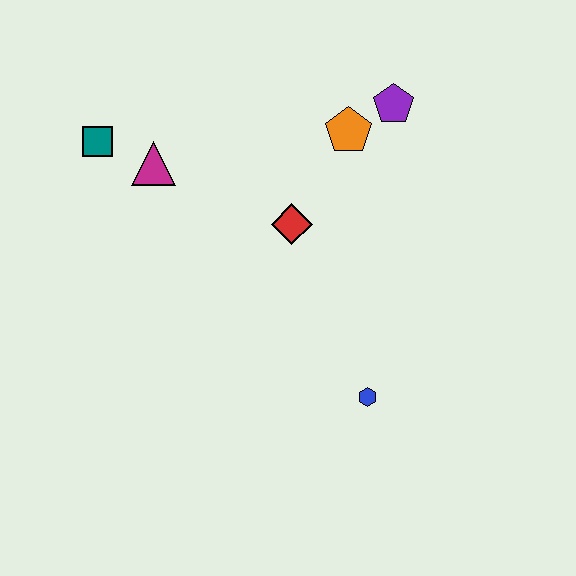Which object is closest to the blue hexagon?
The red diamond is closest to the blue hexagon.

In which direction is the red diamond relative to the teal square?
The red diamond is to the right of the teal square.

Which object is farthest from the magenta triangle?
The blue hexagon is farthest from the magenta triangle.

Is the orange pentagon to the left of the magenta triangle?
No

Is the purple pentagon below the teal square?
No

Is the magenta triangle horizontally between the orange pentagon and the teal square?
Yes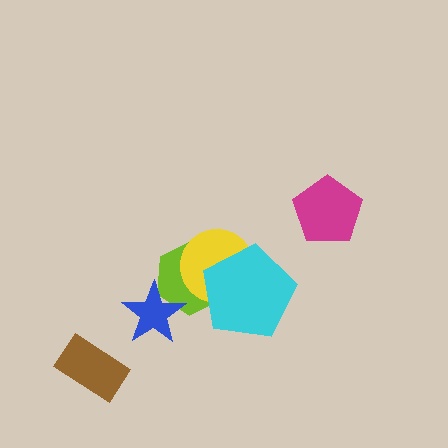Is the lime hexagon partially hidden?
Yes, it is partially covered by another shape.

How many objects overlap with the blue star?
1 object overlaps with the blue star.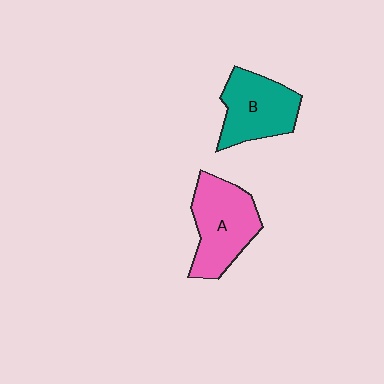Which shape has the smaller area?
Shape B (teal).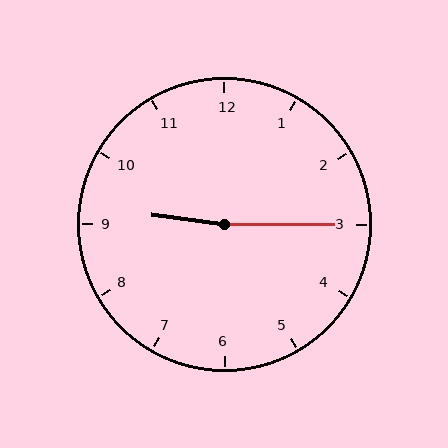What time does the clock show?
9:15.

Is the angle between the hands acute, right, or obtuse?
It is obtuse.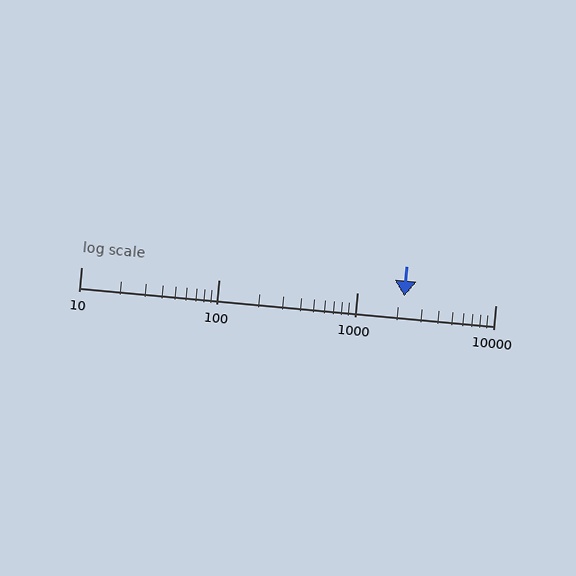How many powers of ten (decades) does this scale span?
The scale spans 3 decades, from 10 to 10000.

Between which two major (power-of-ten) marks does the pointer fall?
The pointer is between 1000 and 10000.